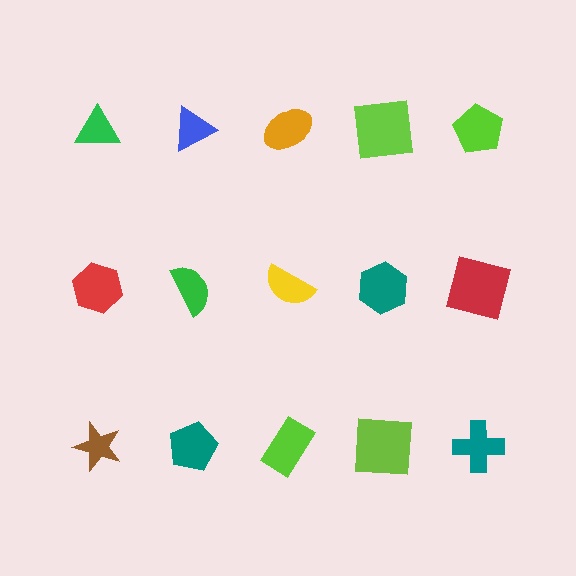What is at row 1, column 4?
A lime square.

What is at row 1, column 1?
A green triangle.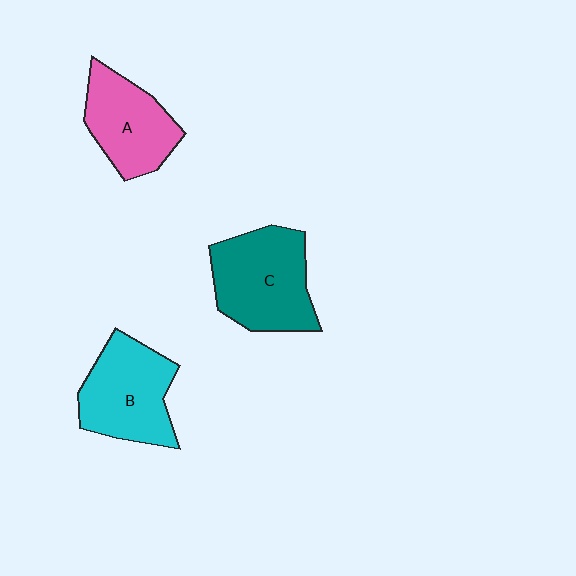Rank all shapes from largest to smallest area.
From largest to smallest: C (teal), B (cyan), A (pink).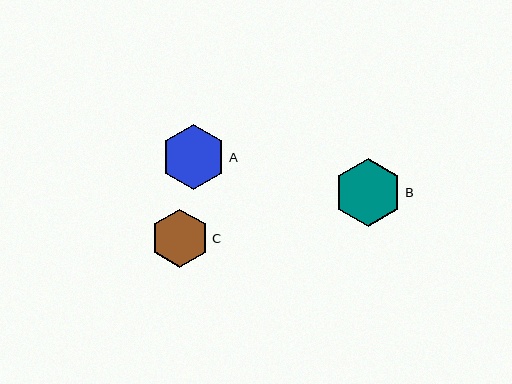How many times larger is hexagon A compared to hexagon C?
Hexagon A is approximately 1.1 times the size of hexagon C.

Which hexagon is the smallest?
Hexagon C is the smallest with a size of approximately 58 pixels.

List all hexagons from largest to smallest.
From largest to smallest: B, A, C.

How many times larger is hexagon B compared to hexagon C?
Hexagon B is approximately 1.2 times the size of hexagon C.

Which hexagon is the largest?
Hexagon B is the largest with a size of approximately 68 pixels.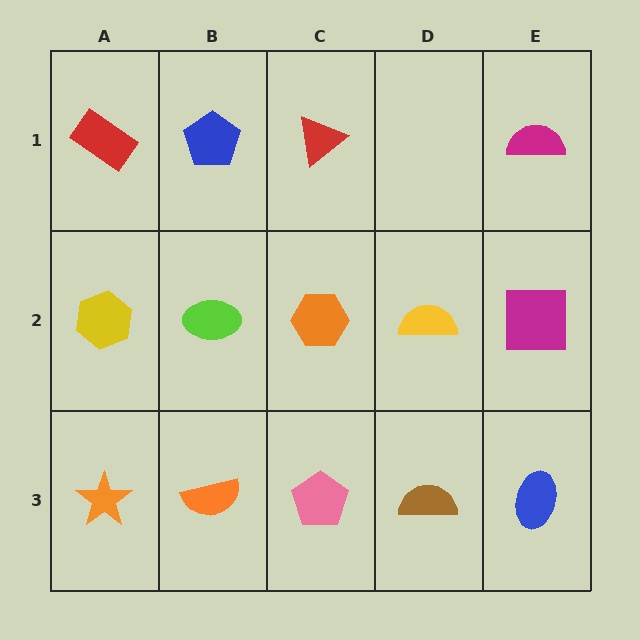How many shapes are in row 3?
5 shapes.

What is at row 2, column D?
A yellow semicircle.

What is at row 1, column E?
A magenta semicircle.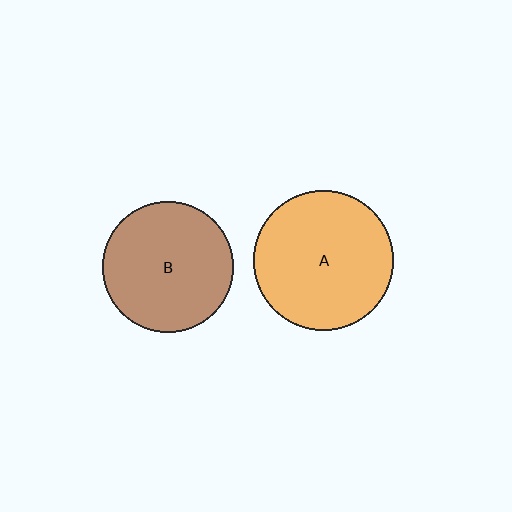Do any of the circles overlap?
No, none of the circles overlap.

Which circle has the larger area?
Circle A (orange).